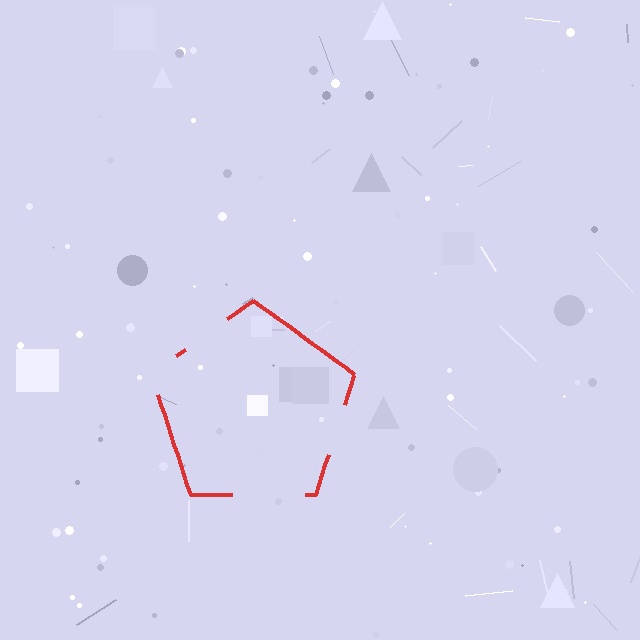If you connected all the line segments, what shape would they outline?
They would outline a pentagon.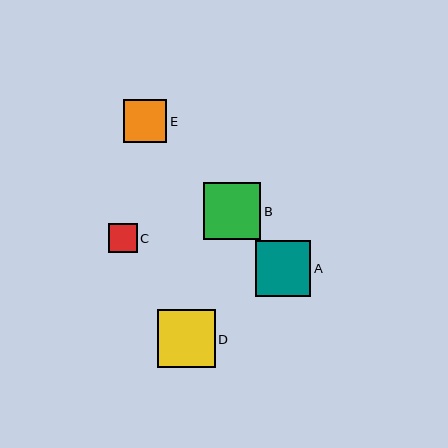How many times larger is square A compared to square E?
Square A is approximately 1.3 times the size of square E.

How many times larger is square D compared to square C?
Square D is approximately 2.0 times the size of square C.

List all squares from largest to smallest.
From largest to smallest: D, B, A, E, C.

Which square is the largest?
Square D is the largest with a size of approximately 58 pixels.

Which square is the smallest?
Square C is the smallest with a size of approximately 29 pixels.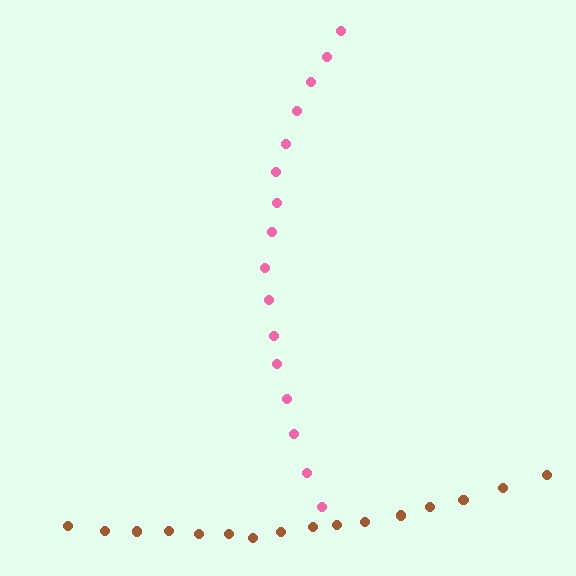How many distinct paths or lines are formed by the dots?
There are 2 distinct paths.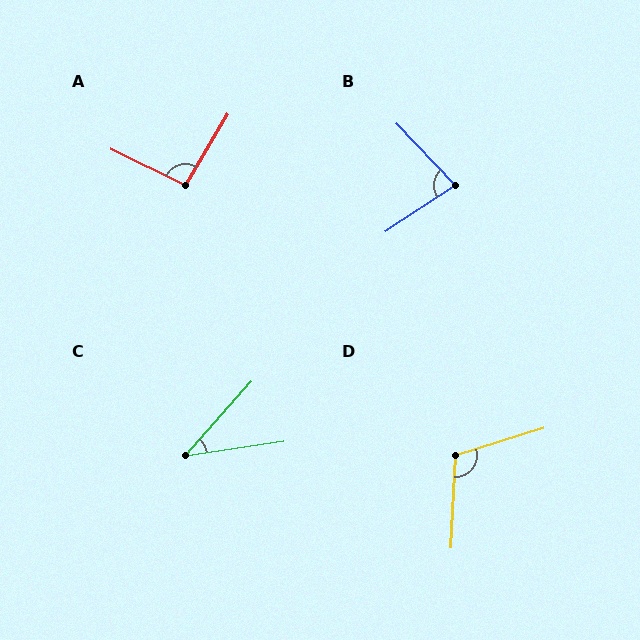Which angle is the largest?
D, at approximately 111 degrees.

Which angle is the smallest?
C, at approximately 40 degrees.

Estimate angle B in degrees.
Approximately 80 degrees.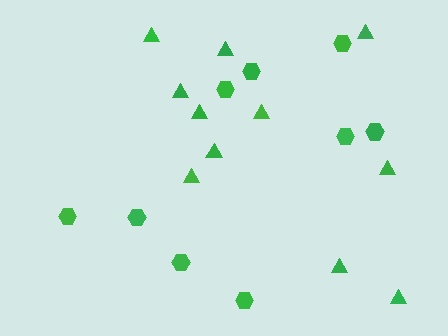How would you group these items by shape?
There are 2 groups: one group of hexagons (9) and one group of triangles (11).